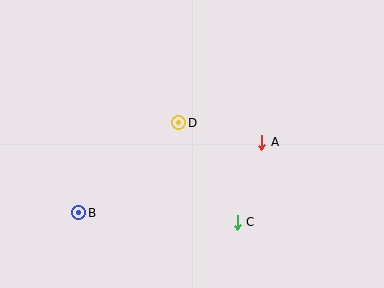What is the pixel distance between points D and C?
The distance between D and C is 115 pixels.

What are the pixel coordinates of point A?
Point A is at (262, 142).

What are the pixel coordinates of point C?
Point C is at (237, 222).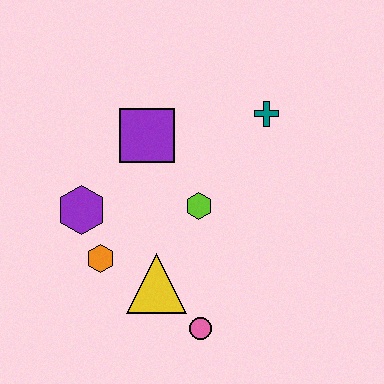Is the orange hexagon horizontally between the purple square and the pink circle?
No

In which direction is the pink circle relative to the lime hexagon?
The pink circle is below the lime hexagon.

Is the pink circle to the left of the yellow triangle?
No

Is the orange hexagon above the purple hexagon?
No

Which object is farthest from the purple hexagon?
The teal cross is farthest from the purple hexagon.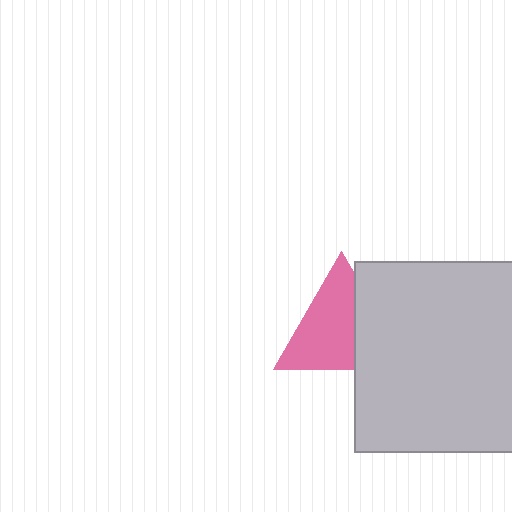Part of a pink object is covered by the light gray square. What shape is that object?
It is a triangle.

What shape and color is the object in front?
The object in front is a light gray square.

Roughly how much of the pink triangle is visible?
Most of it is visible (roughly 66%).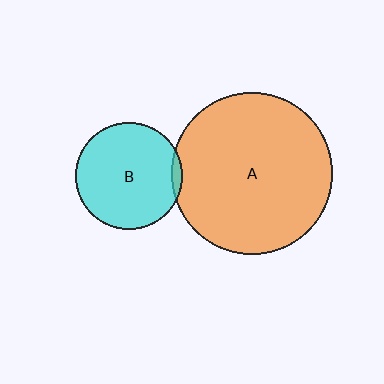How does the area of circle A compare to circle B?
Approximately 2.3 times.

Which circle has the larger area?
Circle A (orange).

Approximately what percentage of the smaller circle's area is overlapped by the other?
Approximately 5%.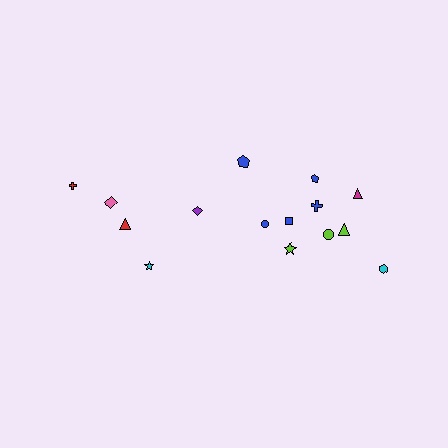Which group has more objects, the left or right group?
The right group.